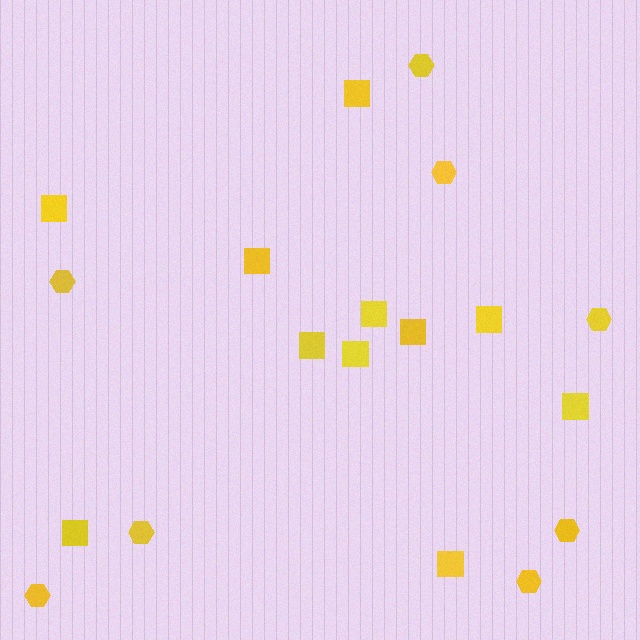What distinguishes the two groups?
There are 2 groups: one group of hexagons (8) and one group of squares (11).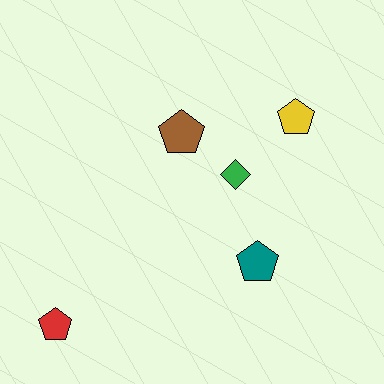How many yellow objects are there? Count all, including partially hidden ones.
There is 1 yellow object.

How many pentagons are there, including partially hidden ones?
There are 4 pentagons.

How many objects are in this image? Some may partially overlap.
There are 5 objects.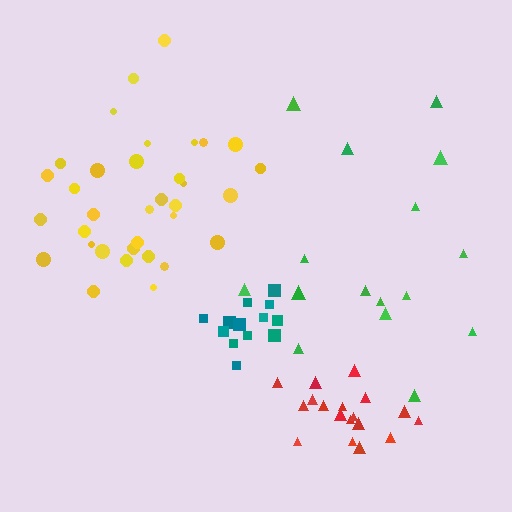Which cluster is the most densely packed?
Red.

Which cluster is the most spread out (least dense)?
Green.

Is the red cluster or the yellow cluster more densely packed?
Red.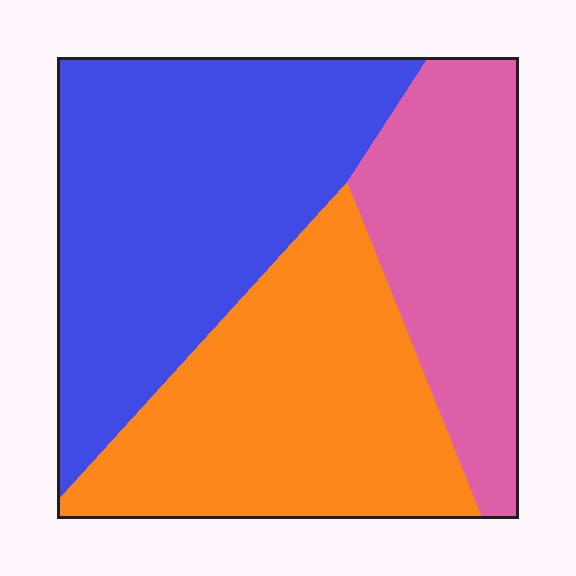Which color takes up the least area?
Pink, at roughly 25%.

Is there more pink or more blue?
Blue.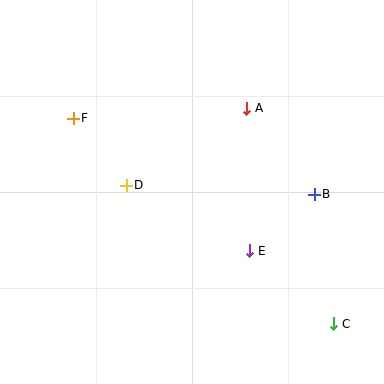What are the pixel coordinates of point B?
Point B is at (314, 194).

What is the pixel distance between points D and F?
The distance between D and F is 85 pixels.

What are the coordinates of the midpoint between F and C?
The midpoint between F and C is at (204, 221).